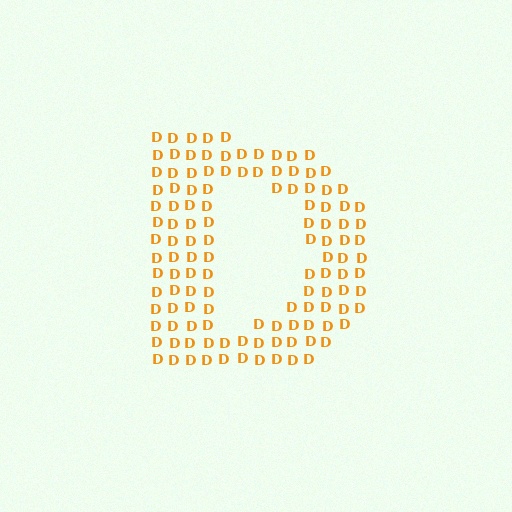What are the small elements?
The small elements are letter D's.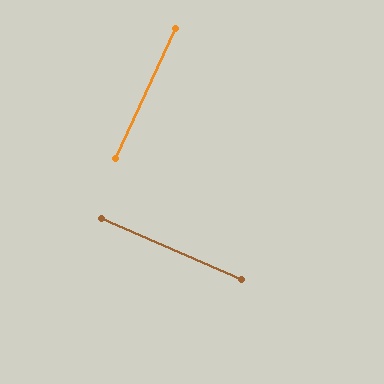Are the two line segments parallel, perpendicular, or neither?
Perpendicular — they meet at approximately 89°.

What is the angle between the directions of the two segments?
Approximately 89 degrees.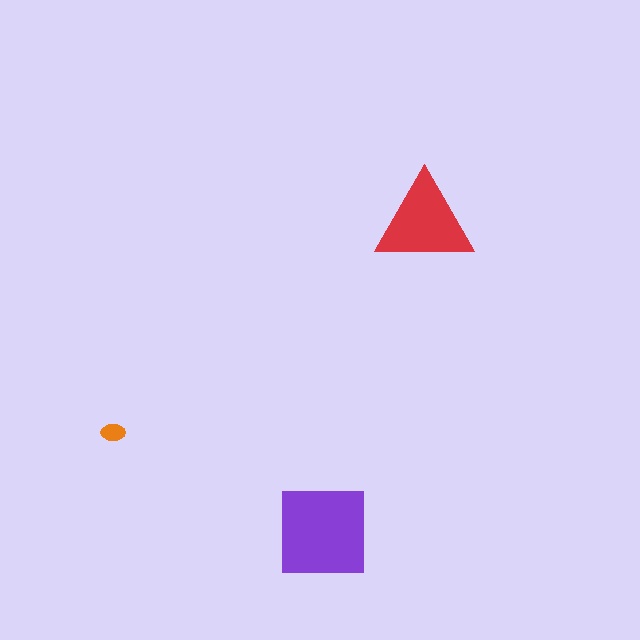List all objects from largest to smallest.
The purple square, the red triangle, the orange ellipse.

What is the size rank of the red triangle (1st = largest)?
2nd.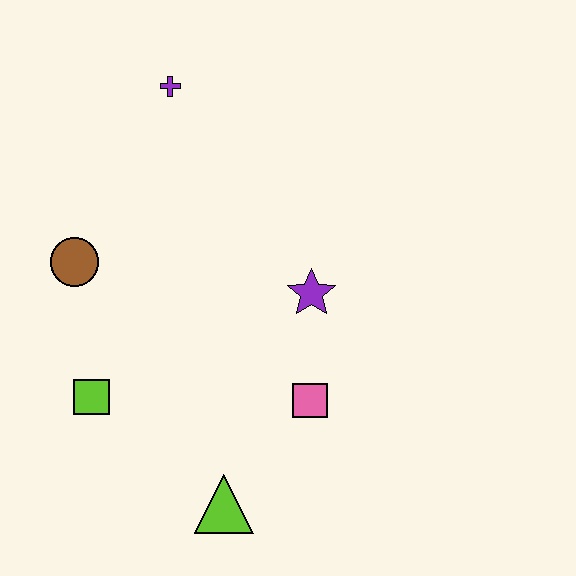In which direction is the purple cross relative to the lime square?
The purple cross is above the lime square.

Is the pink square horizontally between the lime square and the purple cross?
No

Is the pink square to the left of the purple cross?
No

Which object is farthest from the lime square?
The purple cross is farthest from the lime square.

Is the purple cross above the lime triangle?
Yes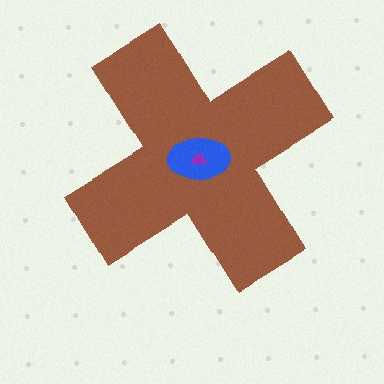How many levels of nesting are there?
3.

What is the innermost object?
The purple trapezoid.